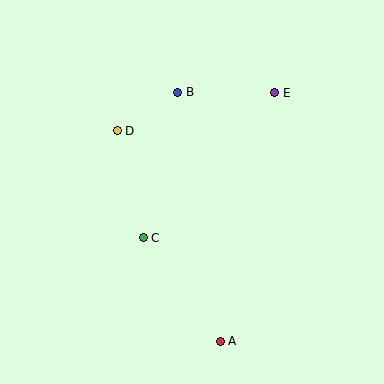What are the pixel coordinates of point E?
Point E is at (275, 93).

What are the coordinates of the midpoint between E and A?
The midpoint between E and A is at (248, 217).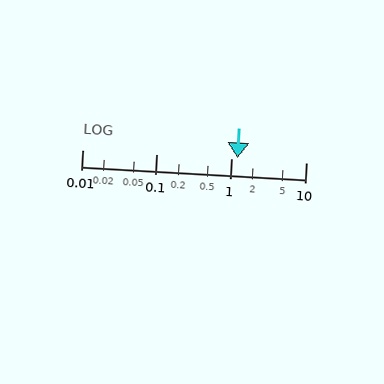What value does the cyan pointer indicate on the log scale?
The pointer indicates approximately 1.2.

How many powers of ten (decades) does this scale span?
The scale spans 3 decades, from 0.01 to 10.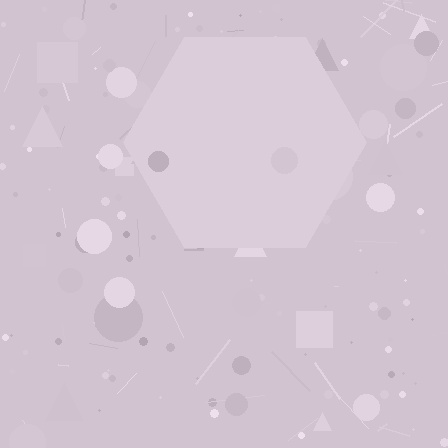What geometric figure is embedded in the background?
A hexagon is embedded in the background.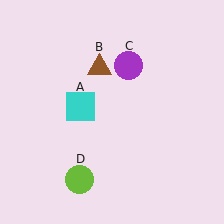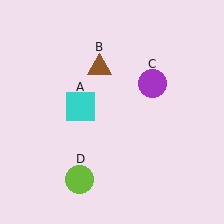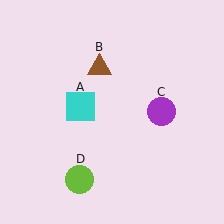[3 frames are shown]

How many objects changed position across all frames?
1 object changed position: purple circle (object C).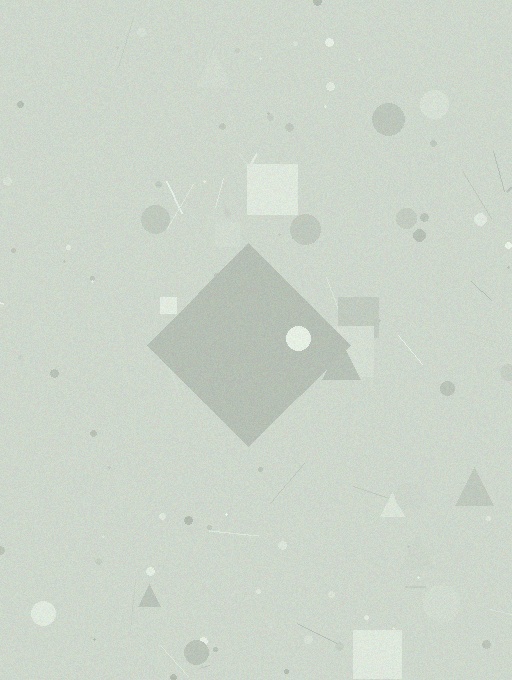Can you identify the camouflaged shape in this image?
The camouflaged shape is a diamond.